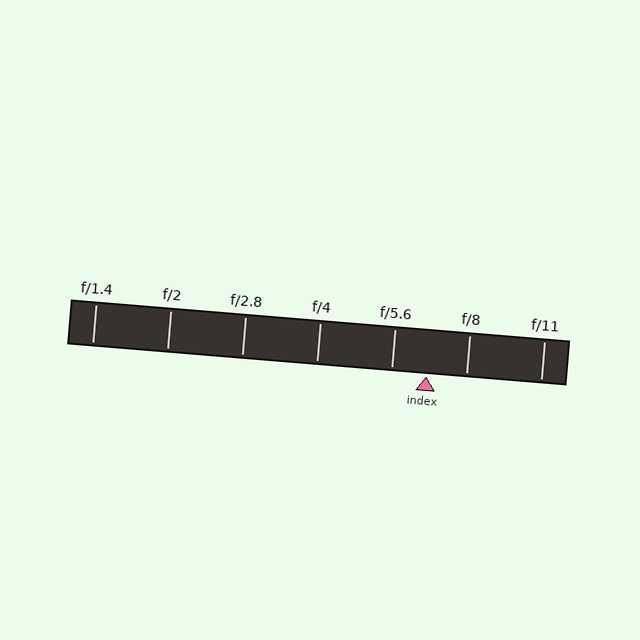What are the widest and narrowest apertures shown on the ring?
The widest aperture shown is f/1.4 and the narrowest is f/11.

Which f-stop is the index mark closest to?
The index mark is closest to f/5.6.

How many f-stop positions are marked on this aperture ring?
There are 7 f-stop positions marked.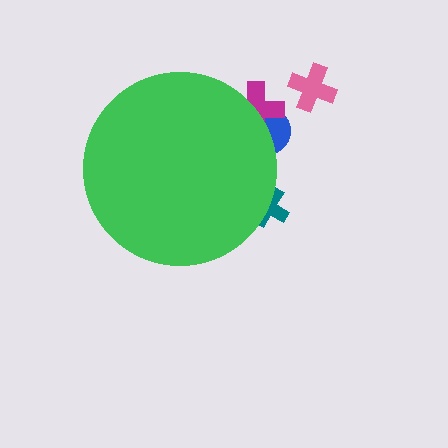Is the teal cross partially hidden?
Yes, the teal cross is partially hidden behind the green circle.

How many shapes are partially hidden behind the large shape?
3 shapes are partially hidden.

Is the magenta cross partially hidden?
Yes, the magenta cross is partially hidden behind the green circle.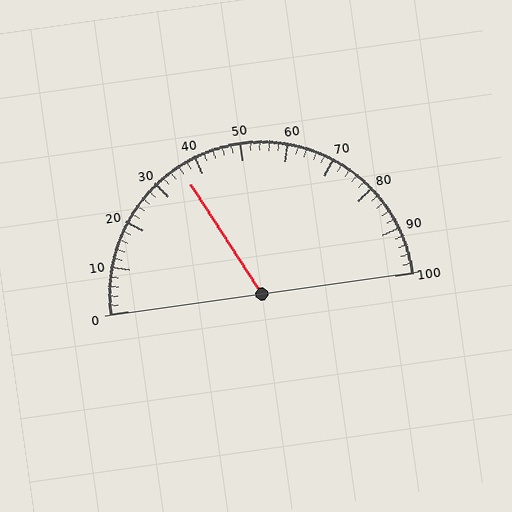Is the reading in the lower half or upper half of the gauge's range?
The reading is in the lower half of the range (0 to 100).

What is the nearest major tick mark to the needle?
The nearest major tick mark is 40.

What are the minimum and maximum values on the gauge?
The gauge ranges from 0 to 100.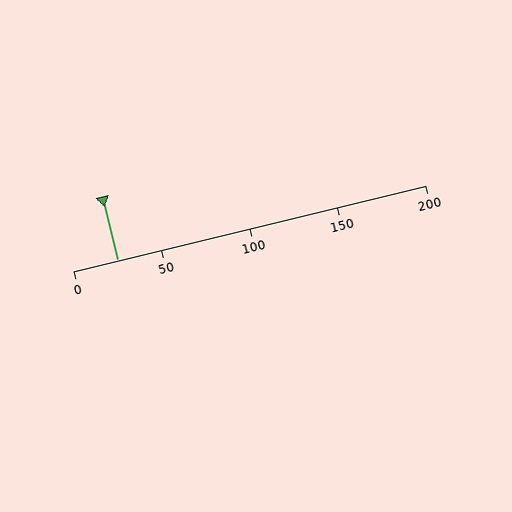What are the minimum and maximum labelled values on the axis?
The axis runs from 0 to 200.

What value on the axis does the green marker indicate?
The marker indicates approximately 25.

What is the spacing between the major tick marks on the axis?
The major ticks are spaced 50 apart.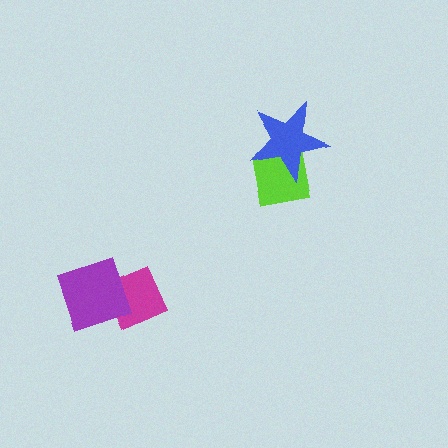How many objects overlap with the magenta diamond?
1 object overlaps with the magenta diamond.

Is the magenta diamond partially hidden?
Yes, it is partially covered by another shape.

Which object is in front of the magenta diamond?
The purple diamond is in front of the magenta diamond.